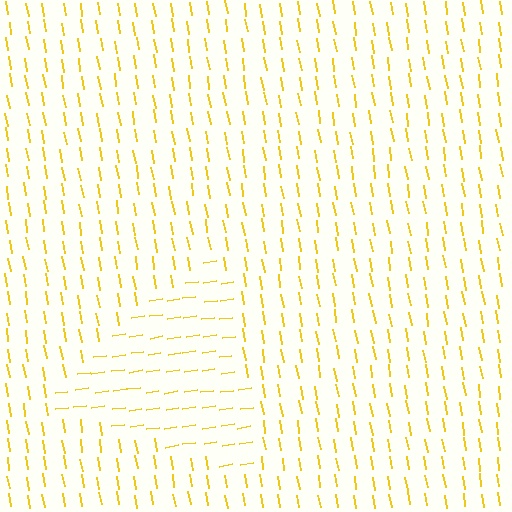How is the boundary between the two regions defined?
The boundary is defined purely by a change in line orientation (approximately 88 degrees difference). All lines are the same color and thickness.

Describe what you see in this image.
The image is filled with small yellow line segments. A triangle region in the image has lines oriented differently from the surrounding lines, creating a visible texture boundary.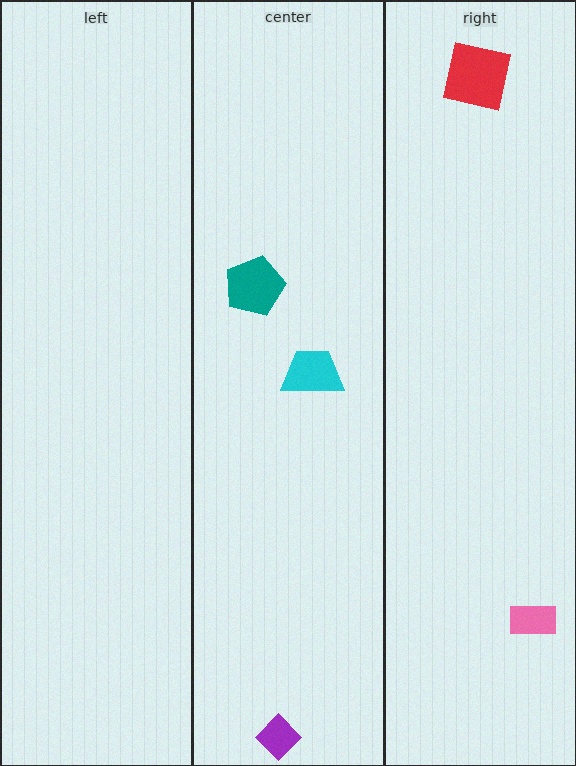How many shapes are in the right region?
2.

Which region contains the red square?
The right region.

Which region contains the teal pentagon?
The center region.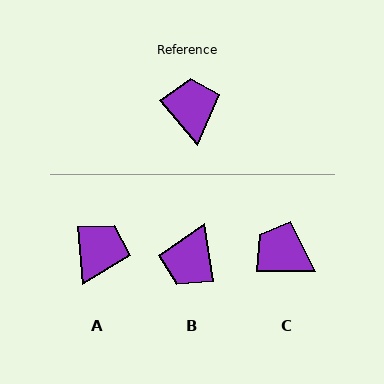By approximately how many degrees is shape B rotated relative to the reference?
Approximately 149 degrees counter-clockwise.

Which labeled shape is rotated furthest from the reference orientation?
B, about 149 degrees away.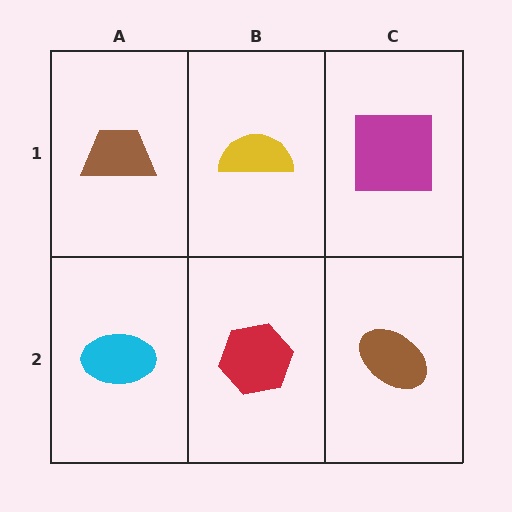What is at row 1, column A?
A brown trapezoid.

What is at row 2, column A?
A cyan ellipse.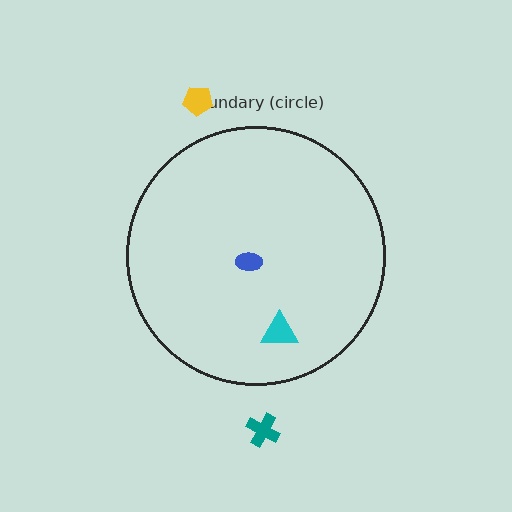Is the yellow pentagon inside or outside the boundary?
Outside.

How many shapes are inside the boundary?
2 inside, 2 outside.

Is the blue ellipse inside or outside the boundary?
Inside.